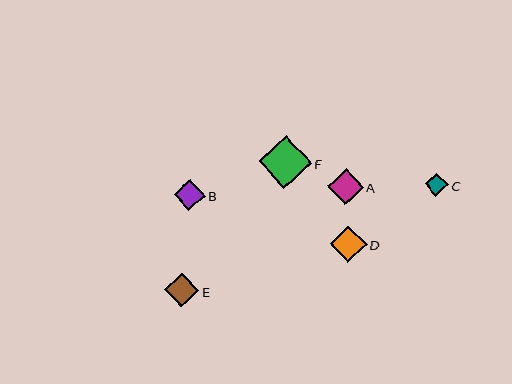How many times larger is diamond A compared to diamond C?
Diamond A is approximately 1.6 times the size of diamond C.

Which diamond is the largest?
Diamond F is the largest with a size of approximately 53 pixels.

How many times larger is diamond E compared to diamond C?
Diamond E is approximately 1.4 times the size of diamond C.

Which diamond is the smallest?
Diamond C is the smallest with a size of approximately 23 pixels.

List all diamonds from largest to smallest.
From largest to smallest: F, D, A, E, B, C.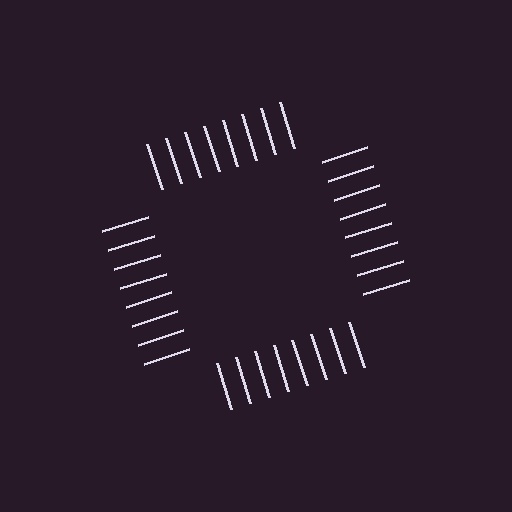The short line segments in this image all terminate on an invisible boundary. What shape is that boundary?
An illusory square — the line segments terminate on its edges but no continuous stroke is drawn.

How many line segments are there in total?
32 — 8 along each of the 4 edges.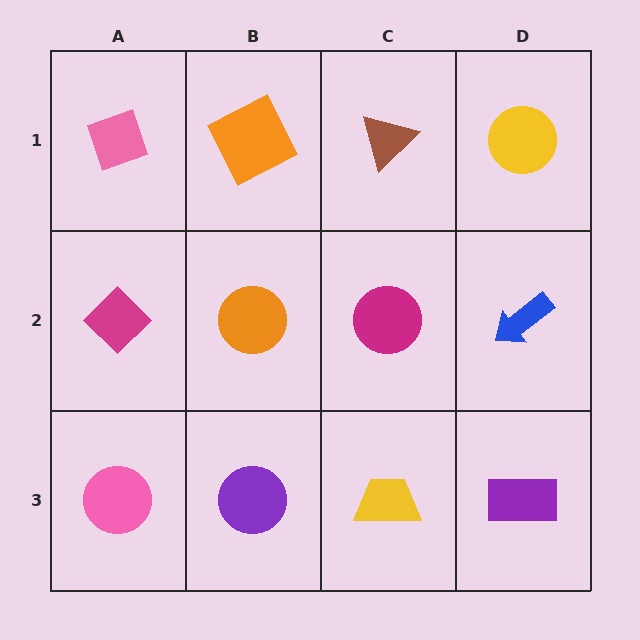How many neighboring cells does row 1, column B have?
3.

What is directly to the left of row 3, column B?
A pink circle.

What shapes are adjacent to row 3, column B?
An orange circle (row 2, column B), a pink circle (row 3, column A), a yellow trapezoid (row 3, column C).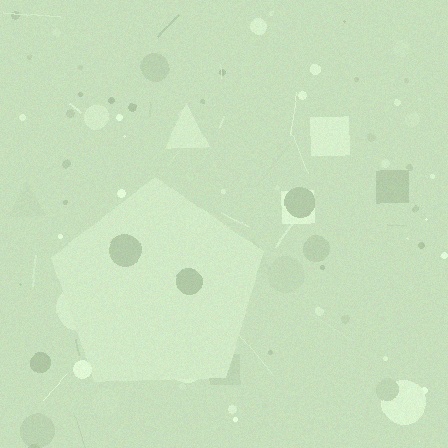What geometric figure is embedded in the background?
A pentagon is embedded in the background.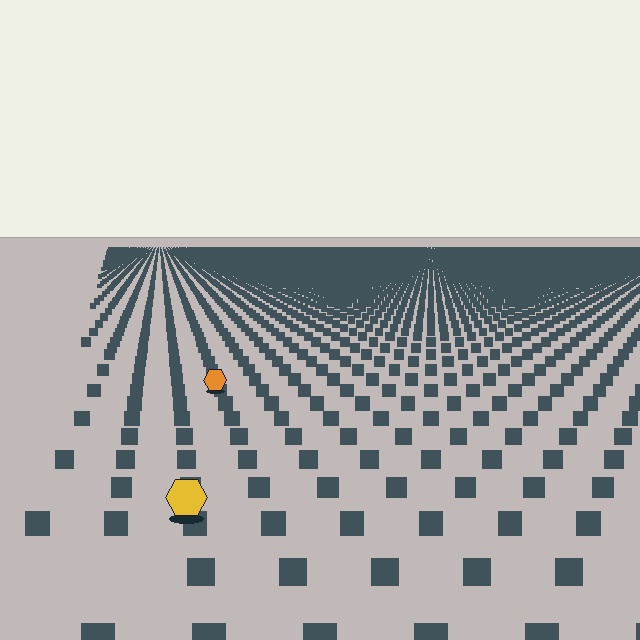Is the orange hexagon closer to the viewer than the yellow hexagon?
No. The yellow hexagon is closer — you can tell from the texture gradient: the ground texture is coarser near it.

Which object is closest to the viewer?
The yellow hexagon is closest. The texture marks near it are larger and more spread out.